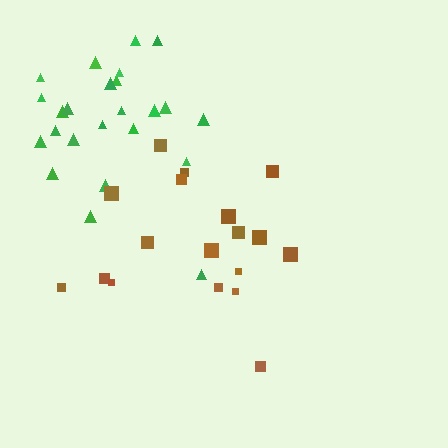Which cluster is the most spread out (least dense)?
Brown.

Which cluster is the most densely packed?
Green.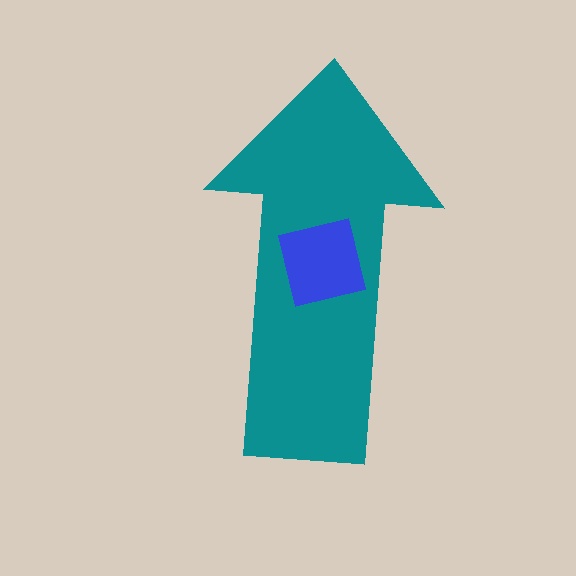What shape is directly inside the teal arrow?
The blue square.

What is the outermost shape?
The teal arrow.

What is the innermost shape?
The blue square.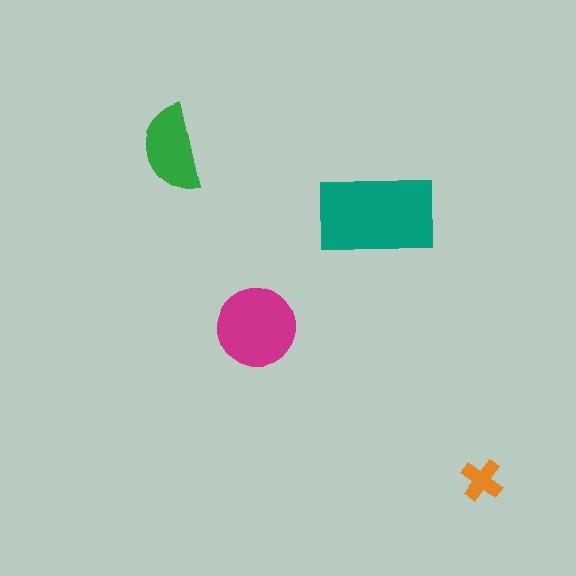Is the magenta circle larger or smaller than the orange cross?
Larger.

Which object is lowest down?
The orange cross is bottommost.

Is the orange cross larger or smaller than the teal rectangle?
Smaller.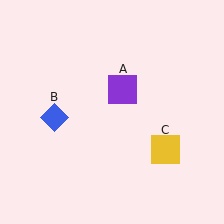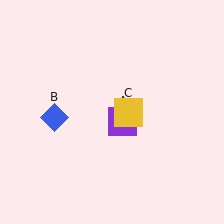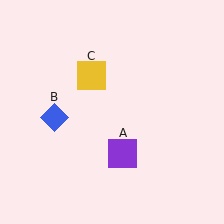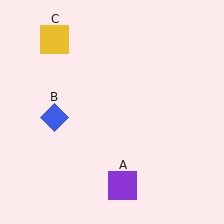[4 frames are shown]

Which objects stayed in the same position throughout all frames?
Blue diamond (object B) remained stationary.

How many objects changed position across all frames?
2 objects changed position: purple square (object A), yellow square (object C).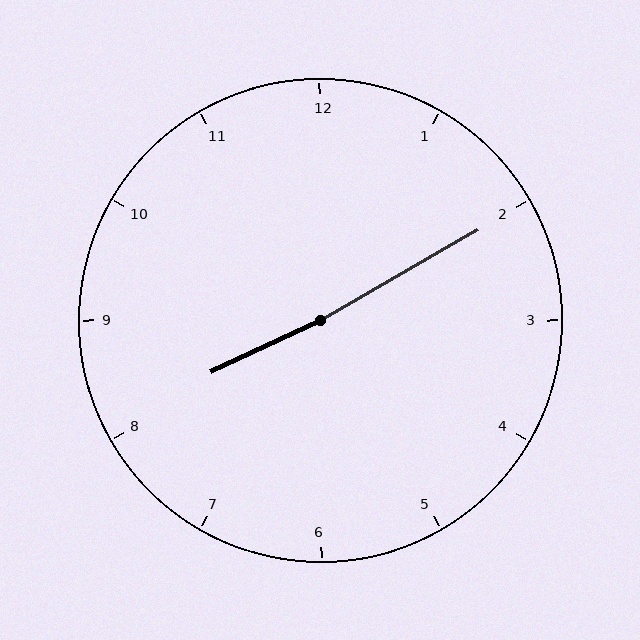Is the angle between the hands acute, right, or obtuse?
It is obtuse.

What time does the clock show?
8:10.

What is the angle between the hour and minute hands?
Approximately 175 degrees.